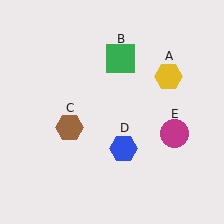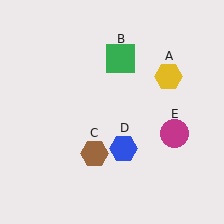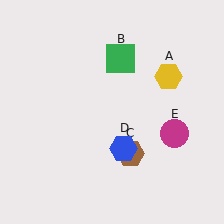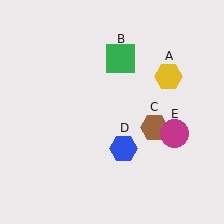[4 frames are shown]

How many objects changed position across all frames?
1 object changed position: brown hexagon (object C).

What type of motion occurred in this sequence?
The brown hexagon (object C) rotated counterclockwise around the center of the scene.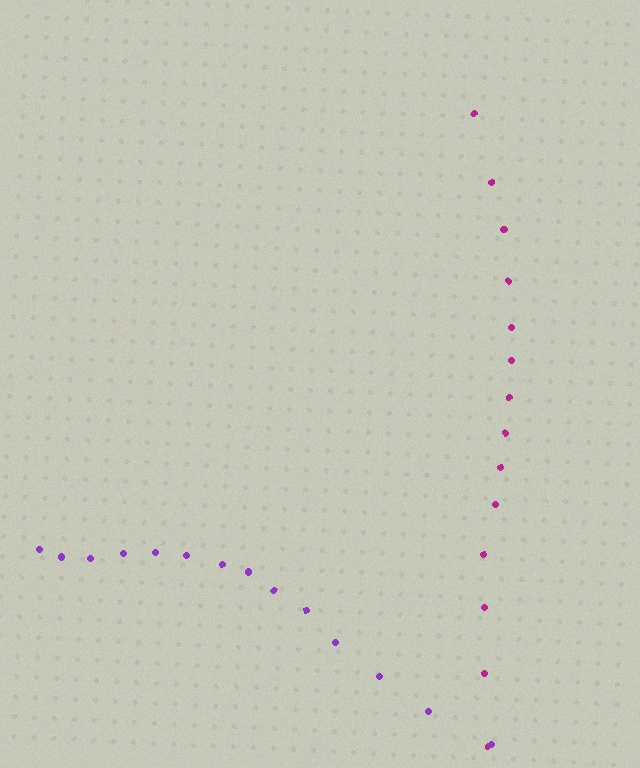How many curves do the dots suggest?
There are 2 distinct paths.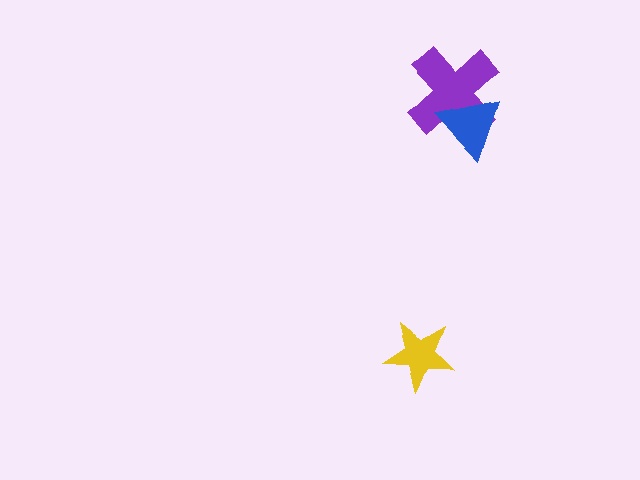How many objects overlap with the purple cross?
1 object overlaps with the purple cross.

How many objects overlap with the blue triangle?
1 object overlaps with the blue triangle.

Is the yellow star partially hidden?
No, no other shape covers it.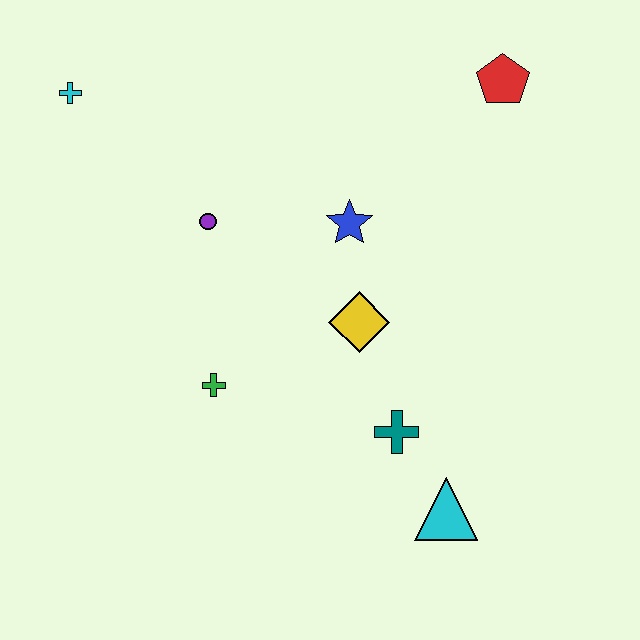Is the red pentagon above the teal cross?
Yes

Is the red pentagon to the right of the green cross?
Yes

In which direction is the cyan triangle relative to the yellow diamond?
The cyan triangle is below the yellow diamond.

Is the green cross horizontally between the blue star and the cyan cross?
Yes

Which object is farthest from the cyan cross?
The cyan triangle is farthest from the cyan cross.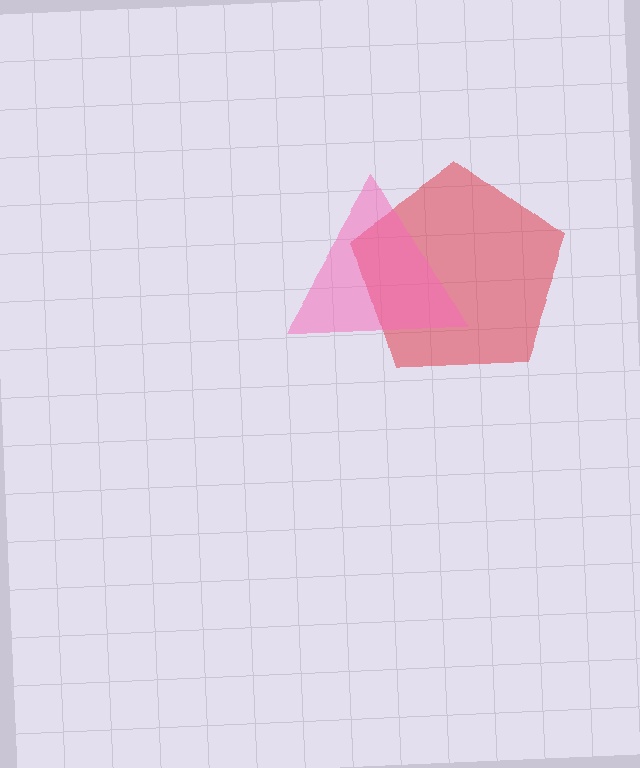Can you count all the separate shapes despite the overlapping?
Yes, there are 2 separate shapes.